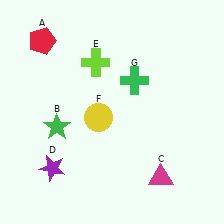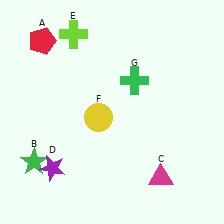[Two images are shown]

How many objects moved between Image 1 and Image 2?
2 objects moved between the two images.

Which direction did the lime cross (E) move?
The lime cross (E) moved up.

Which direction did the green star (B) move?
The green star (B) moved down.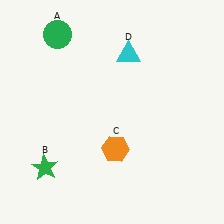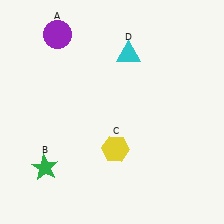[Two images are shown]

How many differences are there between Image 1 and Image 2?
There are 2 differences between the two images.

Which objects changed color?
A changed from green to purple. C changed from orange to yellow.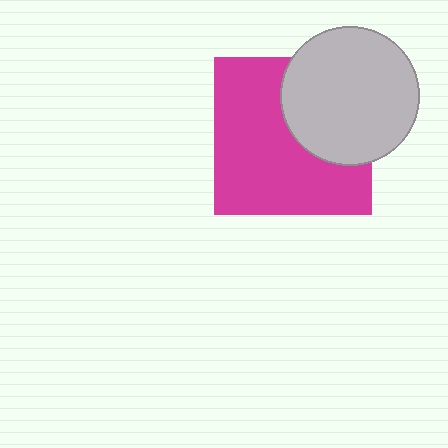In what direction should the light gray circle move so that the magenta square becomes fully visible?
The light gray circle should move right. That is the shortest direction to clear the overlap and leave the magenta square fully visible.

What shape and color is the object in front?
The object in front is a light gray circle.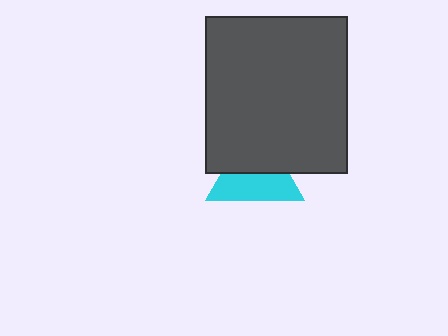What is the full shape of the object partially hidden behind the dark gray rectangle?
The partially hidden object is a cyan triangle.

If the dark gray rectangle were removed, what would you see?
You would see the complete cyan triangle.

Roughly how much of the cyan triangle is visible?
About half of it is visible (roughly 54%).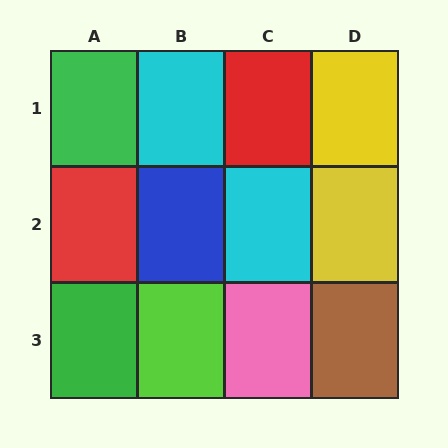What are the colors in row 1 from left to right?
Green, cyan, red, yellow.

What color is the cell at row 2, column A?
Red.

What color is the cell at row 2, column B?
Blue.